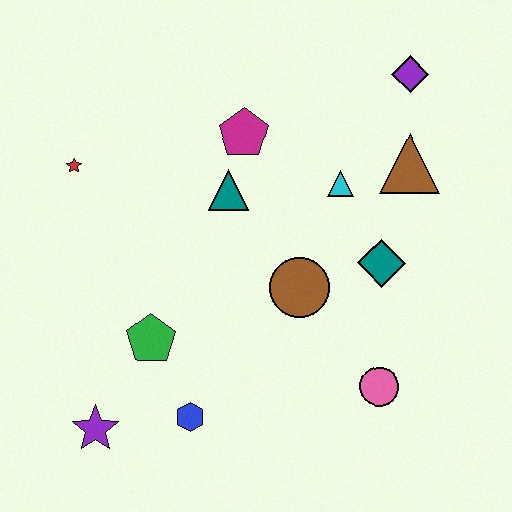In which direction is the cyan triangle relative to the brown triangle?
The cyan triangle is to the left of the brown triangle.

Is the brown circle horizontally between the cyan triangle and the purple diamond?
No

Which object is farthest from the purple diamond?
The purple star is farthest from the purple diamond.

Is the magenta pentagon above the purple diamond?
No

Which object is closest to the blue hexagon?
The green pentagon is closest to the blue hexagon.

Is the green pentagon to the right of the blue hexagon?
No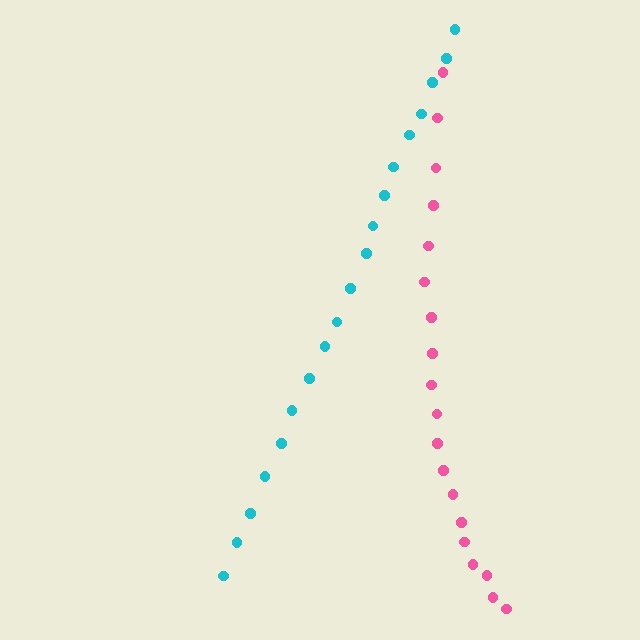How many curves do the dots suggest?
There are 2 distinct paths.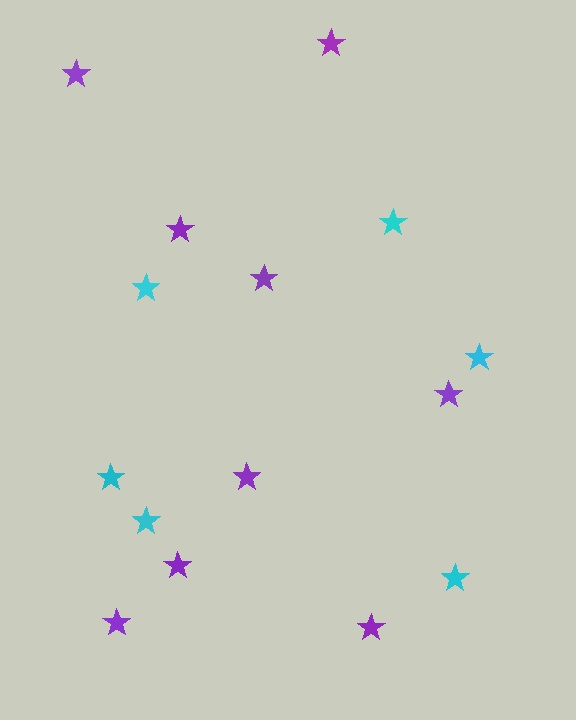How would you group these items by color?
There are 2 groups: one group of cyan stars (6) and one group of purple stars (9).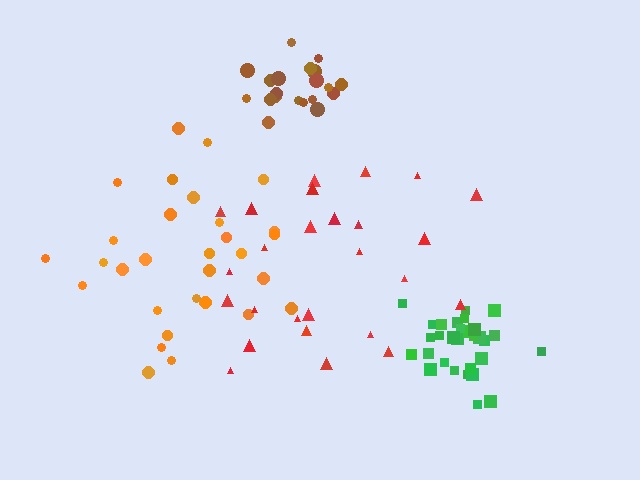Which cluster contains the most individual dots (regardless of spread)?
Orange (30).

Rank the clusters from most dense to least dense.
green, brown, orange, red.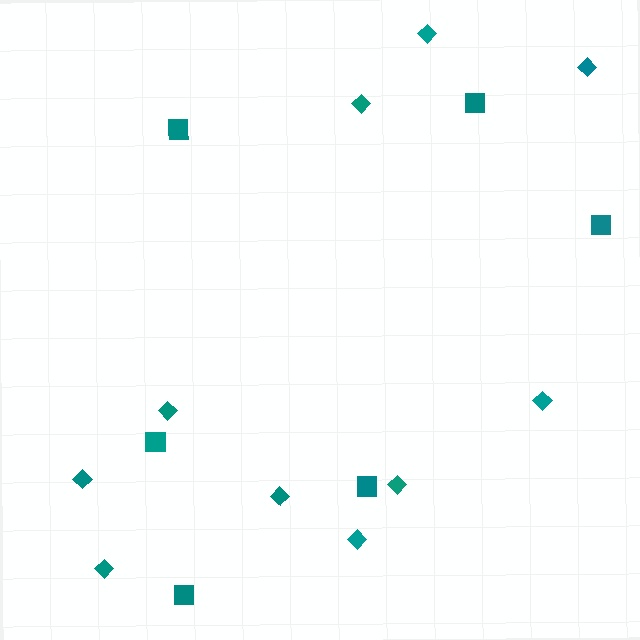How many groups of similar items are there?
There are 2 groups: one group of diamonds (10) and one group of squares (6).